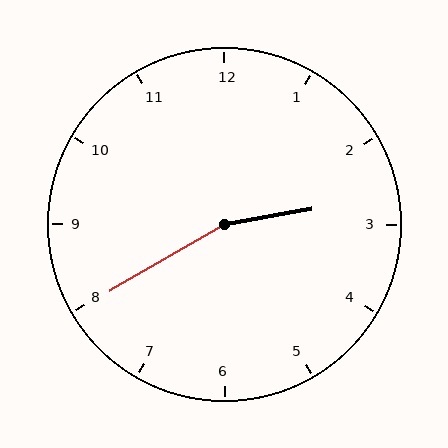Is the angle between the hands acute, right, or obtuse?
It is obtuse.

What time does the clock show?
2:40.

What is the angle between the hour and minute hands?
Approximately 160 degrees.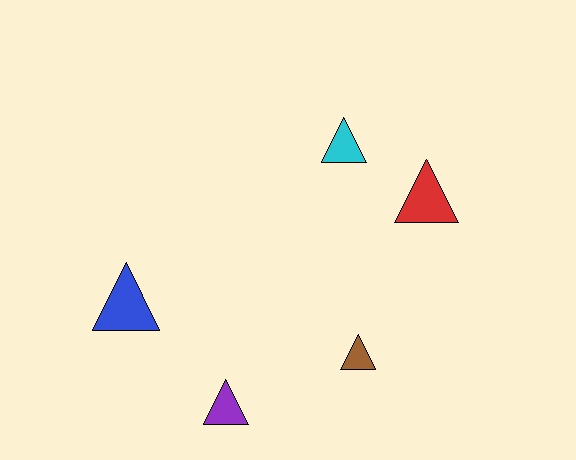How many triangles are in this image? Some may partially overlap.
There are 5 triangles.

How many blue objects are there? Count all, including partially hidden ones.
There is 1 blue object.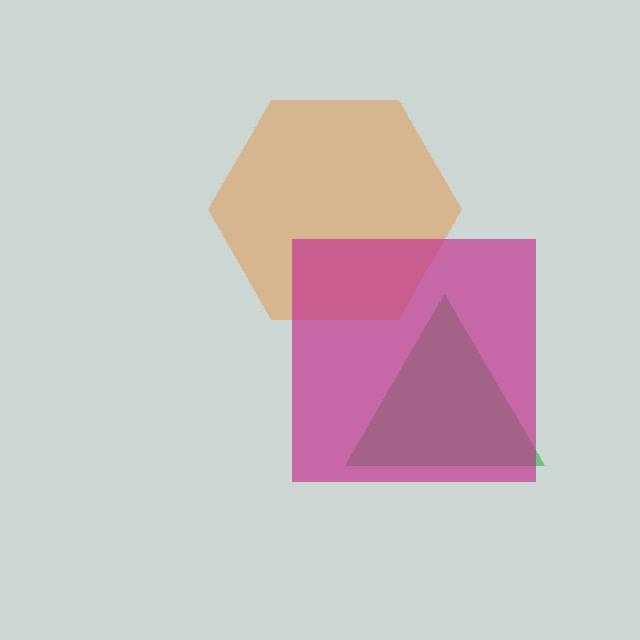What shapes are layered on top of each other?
The layered shapes are: an orange hexagon, a green triangle, a magenta square.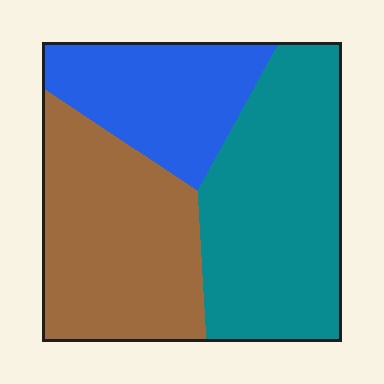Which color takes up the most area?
Teal, at roughly 40%.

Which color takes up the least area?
Blue, at roughly 25%.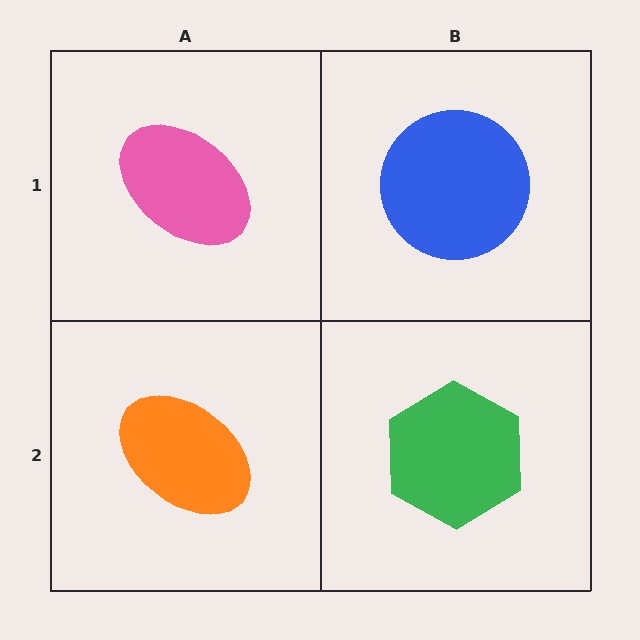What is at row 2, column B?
A green hexagon.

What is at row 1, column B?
A blue circle.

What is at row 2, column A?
An orange ellipse.